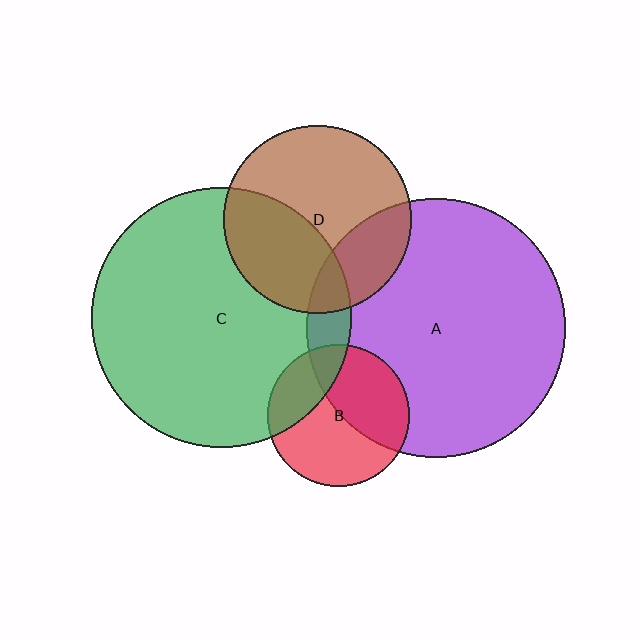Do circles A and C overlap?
Yes.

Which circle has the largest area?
Circle C (green).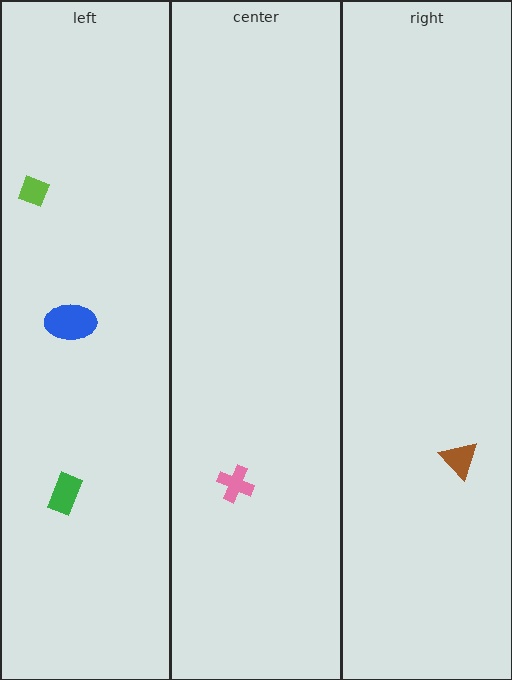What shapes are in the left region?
The blue ellipse, the lime diamond, the green rectangle.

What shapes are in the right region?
The brown triangle.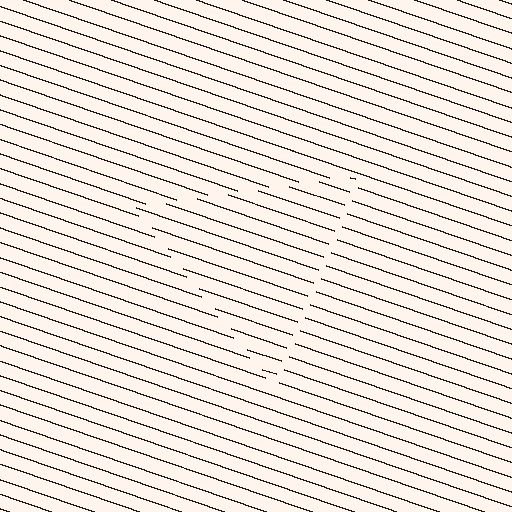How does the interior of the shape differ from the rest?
The interior of the shape contains the same grating, shifted by half a period — the contour is defined by the phase discontinuity where line-ends from the inner and outer gratings abut.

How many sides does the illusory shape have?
3 sides — the line-ends trace a triangle.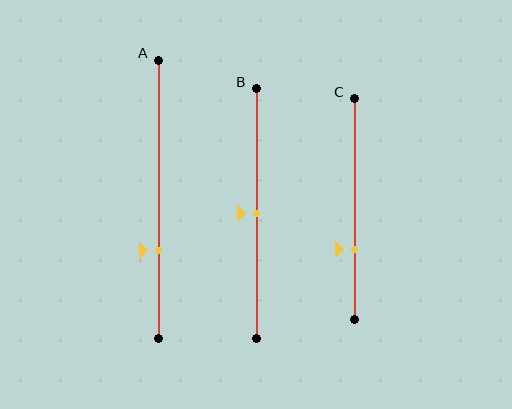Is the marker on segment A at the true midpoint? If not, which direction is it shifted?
No, the marker on segment A is shifted downward by about 18% of the segment length.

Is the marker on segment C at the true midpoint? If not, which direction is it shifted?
No, the marker on segment C is shifted downward by about 18% of the segment length.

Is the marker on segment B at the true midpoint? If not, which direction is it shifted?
Yes, the marker on segment B is at the true midpoint.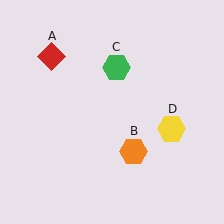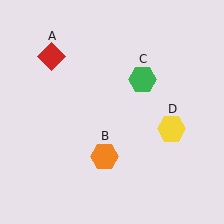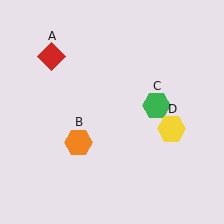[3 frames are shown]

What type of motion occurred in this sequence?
The orange hexagon (object B), green hexagon (object C) rotated clockwise around the center of the scene.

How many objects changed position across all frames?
2 objects changed position: orange hexagon (object B), green hexagon (object C).